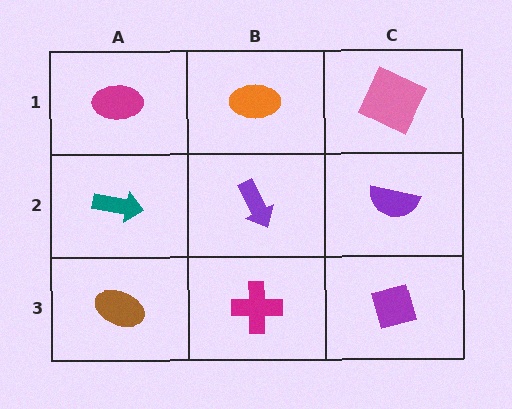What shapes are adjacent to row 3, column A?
A teal arrow (row 2, column A), a magenta cross (row 3, column B).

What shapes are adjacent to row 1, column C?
A purple semicircle (row 2, column C), an orange ellipse (row 1, column B).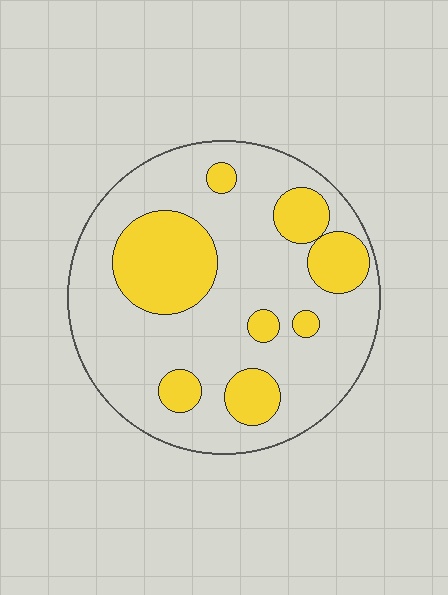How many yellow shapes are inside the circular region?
8.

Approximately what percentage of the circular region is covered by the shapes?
Approximately 25%.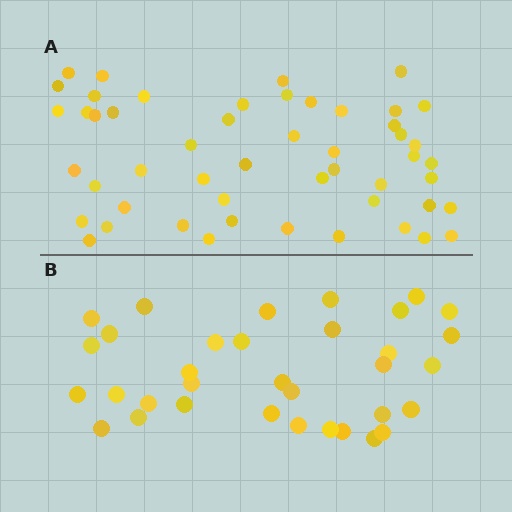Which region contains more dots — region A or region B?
Region A (the top region) has more dots.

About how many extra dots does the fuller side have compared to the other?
Region A has approximately 15 more dots than region B.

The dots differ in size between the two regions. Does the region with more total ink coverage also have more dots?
No. Region B has more total ink coverage because its dots are larger, but region A actually contains more individual dots. Total area can be misleading — the number of items is what matters here.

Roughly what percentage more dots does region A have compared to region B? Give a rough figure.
About 50% more.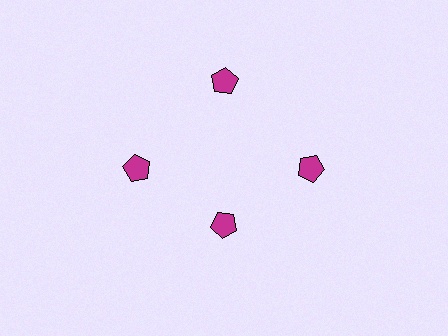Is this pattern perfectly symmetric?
No. The 4 magenta pentagons are arranged in a ring, but one element near the 6 o'clock position is pulled inward toward the center, breaking the 4-fold rotational symmetry.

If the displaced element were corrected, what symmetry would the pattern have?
It would have 4-fold rotational symmetry — the pattern would map onto itself every 90 degrees.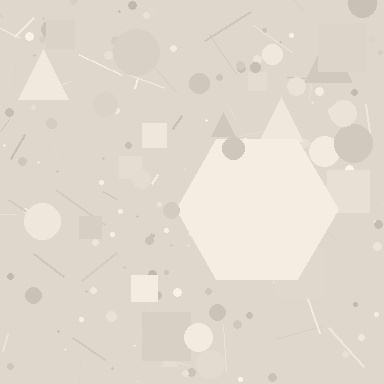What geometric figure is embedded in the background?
A hexagon is embedded in the background.